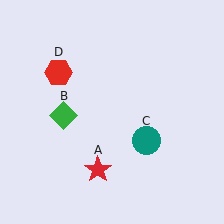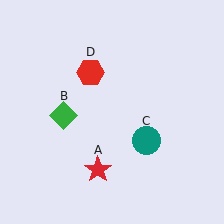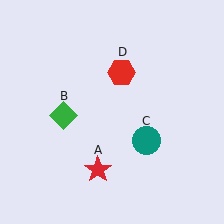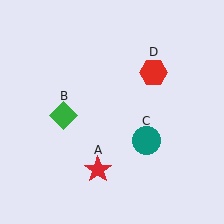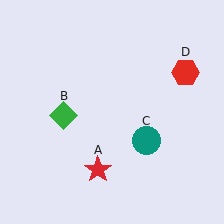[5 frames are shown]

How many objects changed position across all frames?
1 object changed position: red hexagon (object D).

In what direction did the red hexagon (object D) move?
The red hexagon (object D) moved right.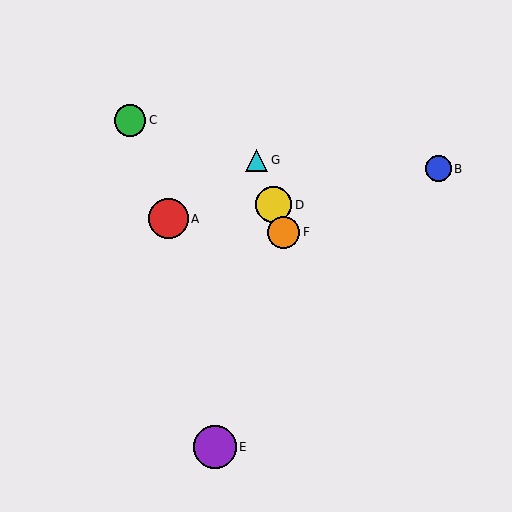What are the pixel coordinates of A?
Object A is at (168, 219).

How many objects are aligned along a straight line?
3 objects (D, F, G) are aligned along a straight line.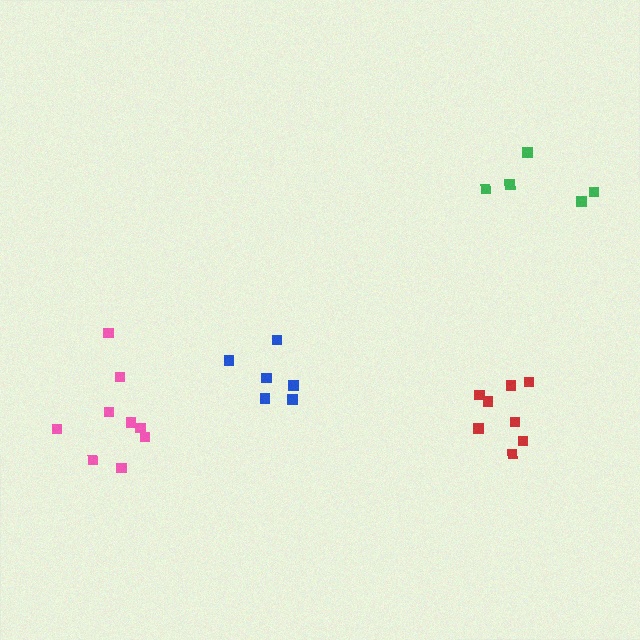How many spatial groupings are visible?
There are 4 spatial groupings.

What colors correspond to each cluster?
The clusters are colored: blue, red, pink, green.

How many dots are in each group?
Group 1: 6 dots, Group 2: 8 dots, Group 3: 9 dots, Group 4: 5 dots (28 total).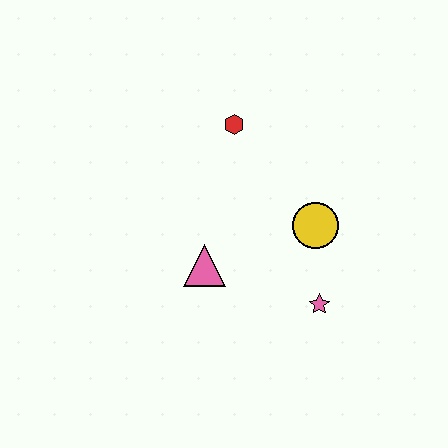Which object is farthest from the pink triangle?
The red hexagon is farthest from the pink triangle.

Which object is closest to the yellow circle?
The pink star is closest to the yellow circle.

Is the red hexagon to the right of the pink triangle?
Yes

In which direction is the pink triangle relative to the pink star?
The pink triangle is to the left of the pink star.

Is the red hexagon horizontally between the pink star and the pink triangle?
Yes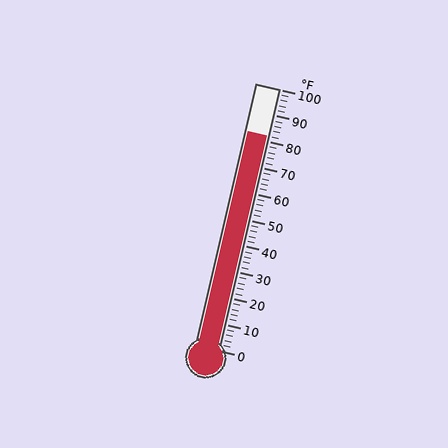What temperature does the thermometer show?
The thermometer shows approximately 82°F.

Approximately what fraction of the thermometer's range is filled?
The thermometer is filled to approximately 80% of its range.